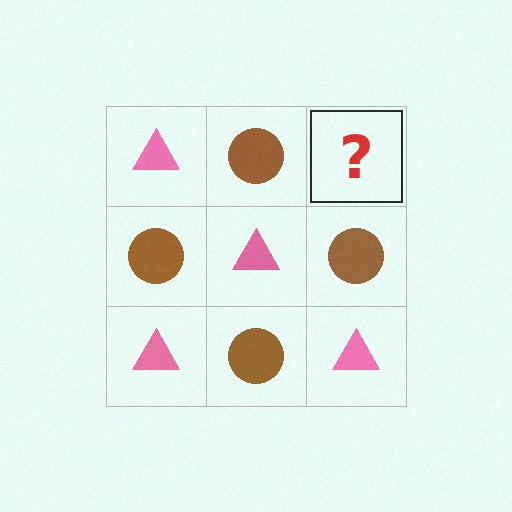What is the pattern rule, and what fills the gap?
The rule is that it alternates pink triangle and brown circle in a checkerboard pattern. The gap should be filled with a pink triangle.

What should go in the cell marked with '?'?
The missing cell should contain a pink triangle.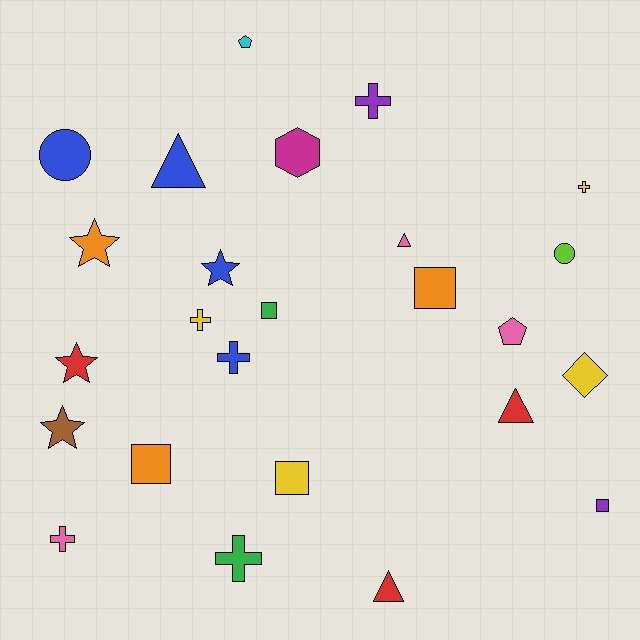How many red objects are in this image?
There are 3 red objects.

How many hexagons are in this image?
There is 1 hexagon.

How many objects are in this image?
There are 25 objects.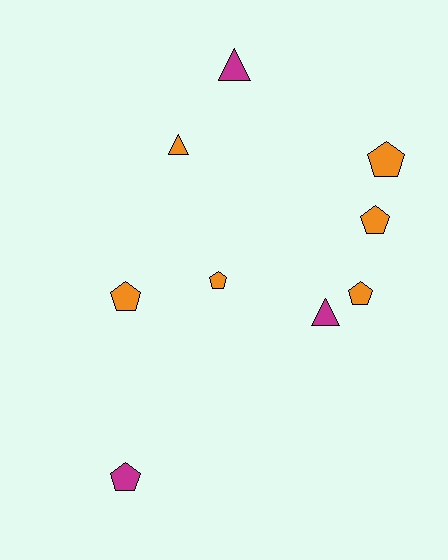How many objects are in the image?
There are 9 objects.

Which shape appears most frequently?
Pentagon, with 6 objects.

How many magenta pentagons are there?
There is 1 magenta pentagon.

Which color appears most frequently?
Orange, with 6 objects.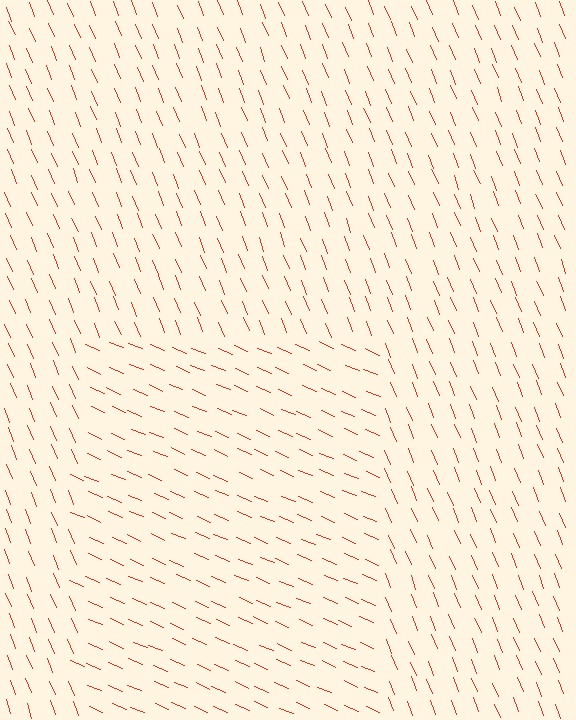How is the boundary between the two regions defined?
The boundary is defined purely by a change in line orientation (approximately 45 degrees difference). All lines are the same color and thickness.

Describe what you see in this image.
The image is filled with small red line segments. A rectangle region in the image has lines oriented differently from the surrounding lines, creating a visible texture boundary.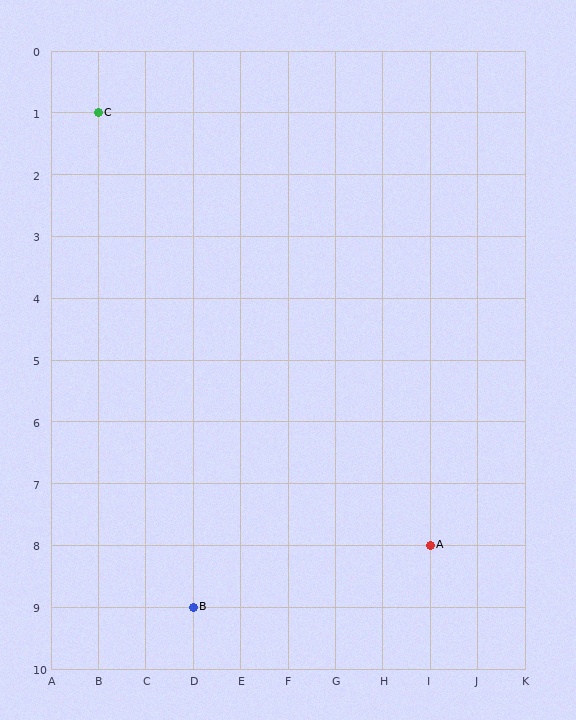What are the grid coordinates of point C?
Point C is at grid coordinates (B, 1).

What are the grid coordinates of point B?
Point B is at grid coordinates (D, 9).